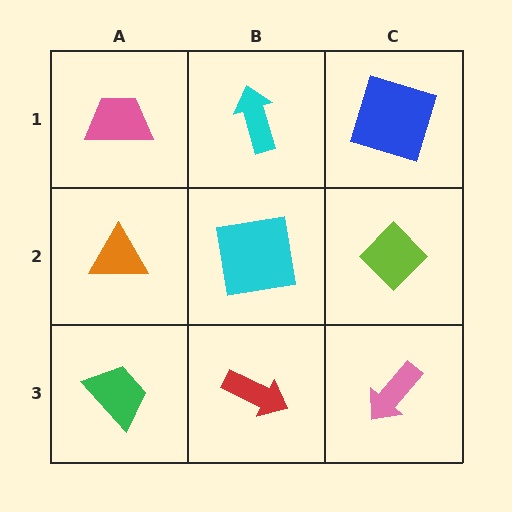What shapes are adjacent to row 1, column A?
An orange triangle (row 2, column A), a cyan arrow (row 1, column B).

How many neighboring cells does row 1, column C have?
2.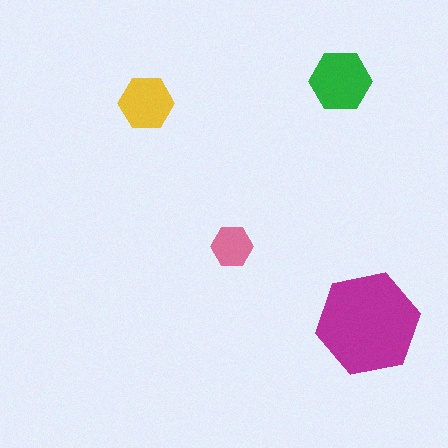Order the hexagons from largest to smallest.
the magenta one, the green one, the yellow one, the pink one.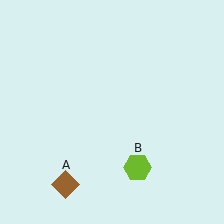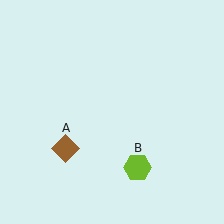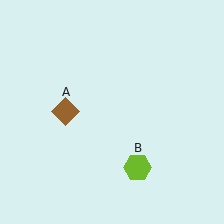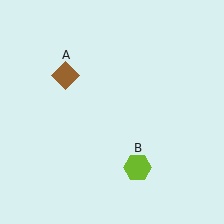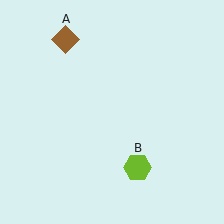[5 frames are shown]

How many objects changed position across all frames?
1 object changed position: brown diamond (object A).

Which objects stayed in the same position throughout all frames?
Lime hexagon (object B) remained stationary.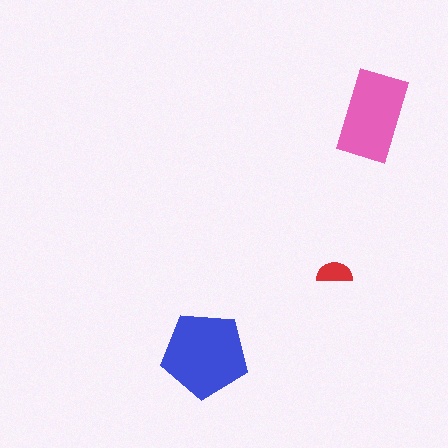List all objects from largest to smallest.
The blue pentagon, the pink rectangle, the red semicircle.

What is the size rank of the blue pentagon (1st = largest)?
1st.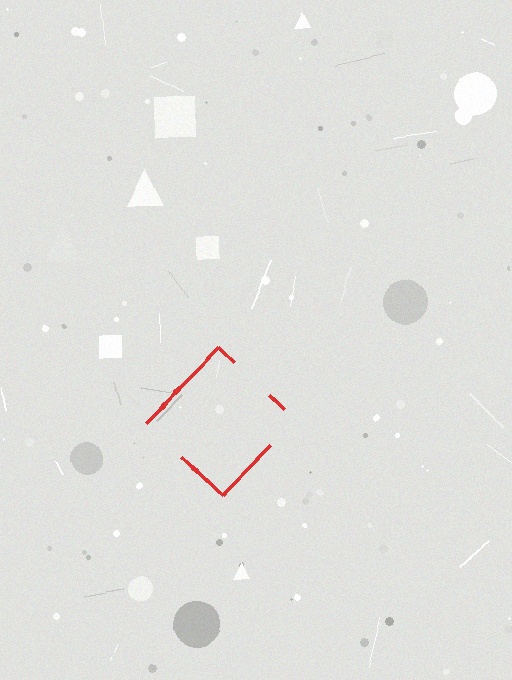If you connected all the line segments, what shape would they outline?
They would outline a diamond.